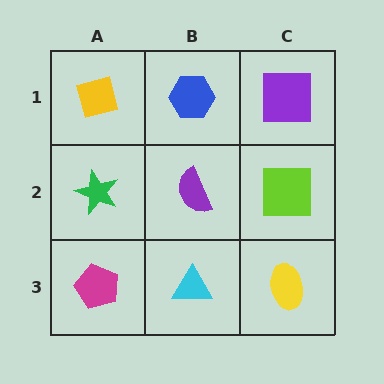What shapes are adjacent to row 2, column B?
A blue hexagon (row 1, column B), a cyan triangle (row 3, column B), a green star (row 2, column A), a lime square (row 2, column C).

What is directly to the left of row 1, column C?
A blue hexagon.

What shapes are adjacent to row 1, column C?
A lime square (row 2, column C), a blue hexagon (row 1, column B).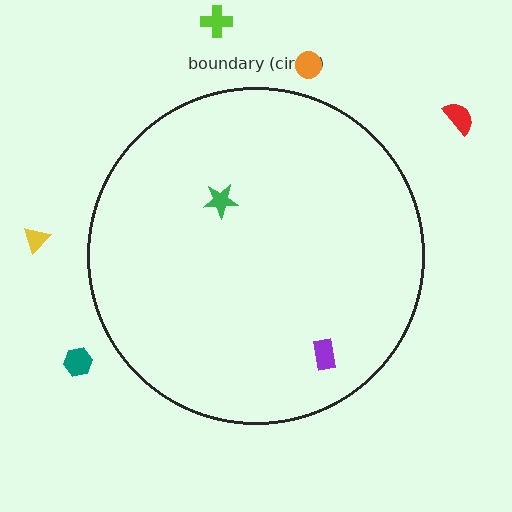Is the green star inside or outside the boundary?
Inside.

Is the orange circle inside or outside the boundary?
Outside.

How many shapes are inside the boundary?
2 inside, 5 outside.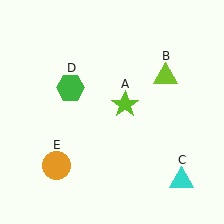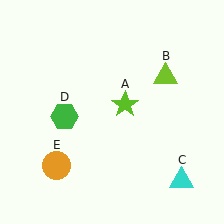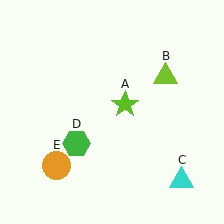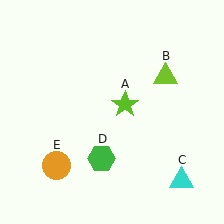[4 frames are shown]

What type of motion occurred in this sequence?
The green hexagon (object D) rotated counterclockwise around the center of the scene.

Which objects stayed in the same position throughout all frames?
Lime star (object A) and lime triangle (object B) and cyan triangle (object C) and orange circle (object E) remained stationary.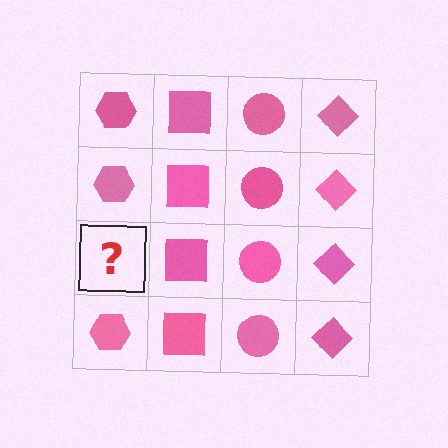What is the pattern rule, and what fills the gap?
The rule is that each column has a consistent shape. The gap should be filled with a pink hexagon.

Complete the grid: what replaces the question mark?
The question mark should be replaced with a pink hexagon.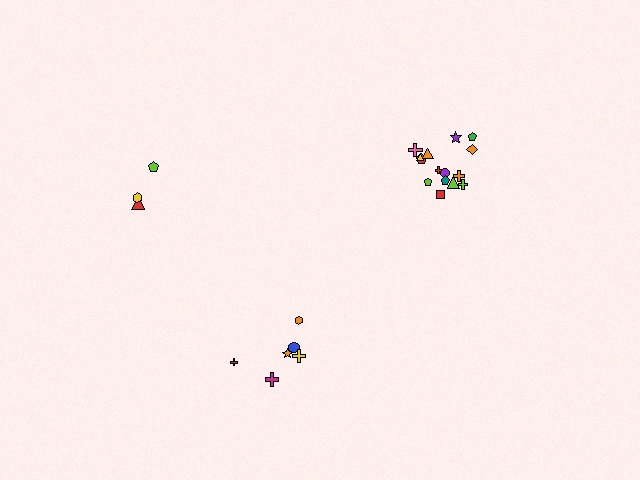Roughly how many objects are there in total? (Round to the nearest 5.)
Roughly 25 objects in total.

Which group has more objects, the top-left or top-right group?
The top-right group.